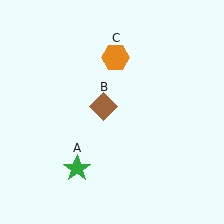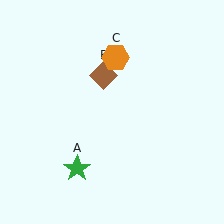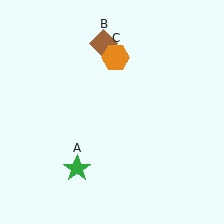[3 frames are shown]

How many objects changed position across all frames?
1 object changed position: brown diamond (object B).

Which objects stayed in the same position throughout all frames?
Green star (object A) and orange hexagon (object C) remained stationary.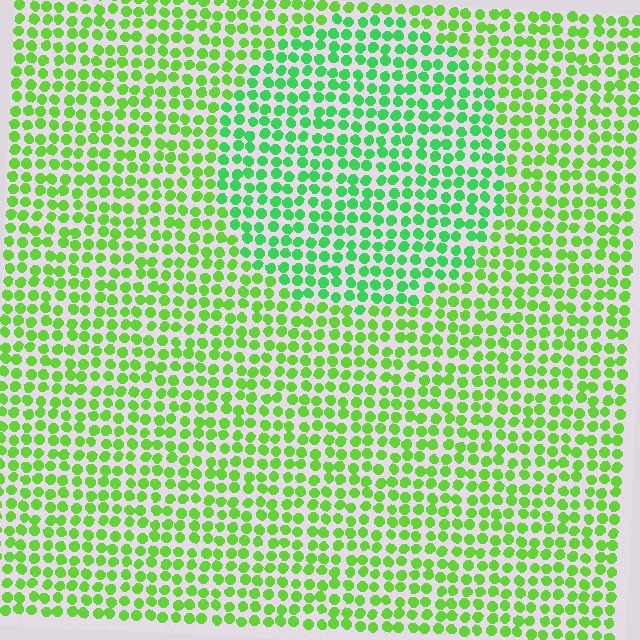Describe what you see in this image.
The image is filled with small lime elements in a uniform arrangement. A circle-shaped region is visible where the elements are tinted to a slightly different hue, forming a subtle color boundary.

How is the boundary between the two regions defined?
The boundary is defined purely by a slight shift in hue (about 29 degrees). Spacing, size, and orientation are identical on both sides.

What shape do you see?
I see a circle.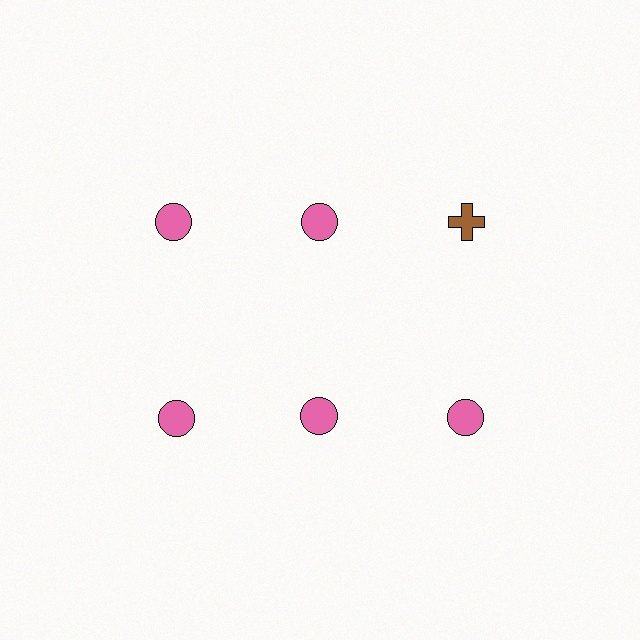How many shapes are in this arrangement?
There are 6 shapes arranged in a grid pattern.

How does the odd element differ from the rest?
It differs in both color (brown instead of pink) and shape (cross instead of circle).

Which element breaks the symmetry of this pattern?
The brown cross in the top row, center column breaks the symmetry. All other shapes are pink circles.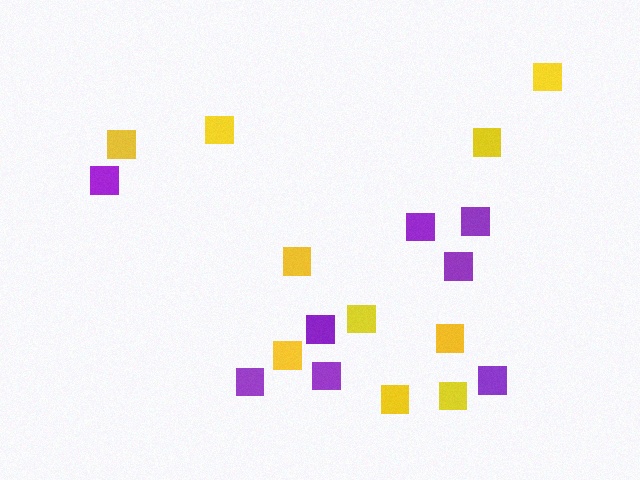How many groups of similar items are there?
There are 2 groups: one group of yellow squares (10) and one group of purple squares (8).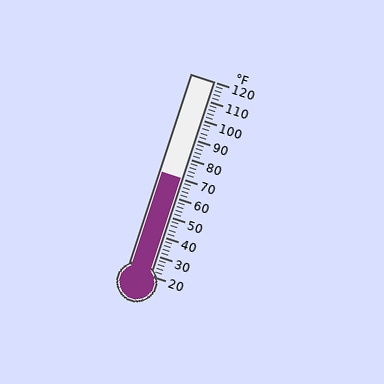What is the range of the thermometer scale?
The thermometer scale ranges from 20°F to 120°F.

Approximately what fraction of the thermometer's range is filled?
The thermometer is filled to approximately 50% of its range.